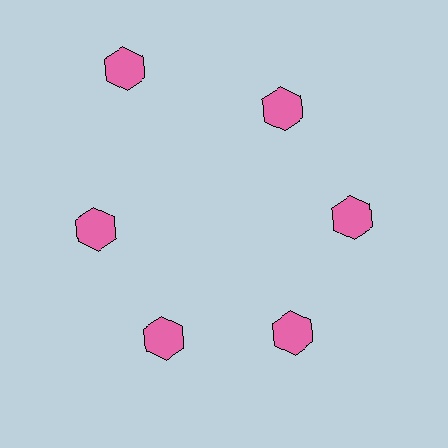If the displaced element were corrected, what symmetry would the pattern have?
It would have 6-fold rotational symmetry — the pattern would map onto itself every 60 degrees.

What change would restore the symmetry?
The symmetry would be restored by moving it inward, back onto the ring so that all 6 hexagons sit at equal angles and equal distance from the center.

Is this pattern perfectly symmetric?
No. The 6 pink hexagons are arranged in a ring, but one element near the 11 o'clock position is pushed outward from the center, breaking the 6-fold rotational symmetry.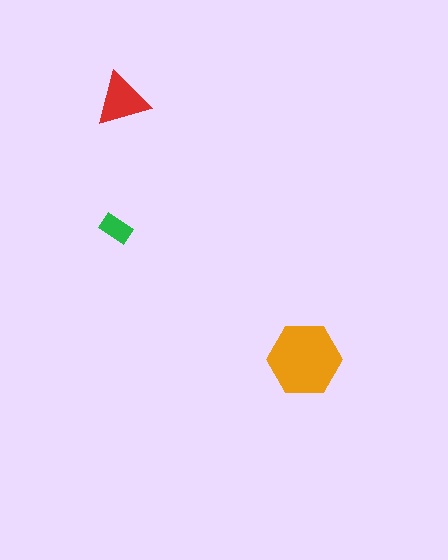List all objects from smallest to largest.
The green rectangle, the red triangle, the orange hexagon.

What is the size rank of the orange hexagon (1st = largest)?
1st.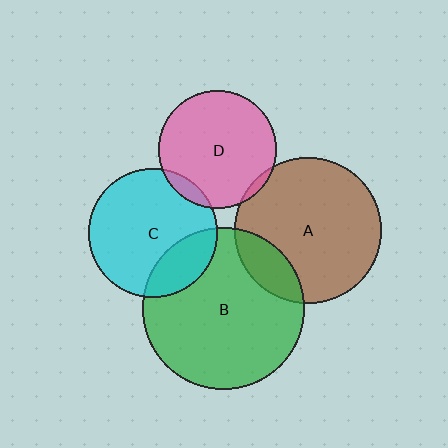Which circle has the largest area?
Circle B (green).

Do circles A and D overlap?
Yes.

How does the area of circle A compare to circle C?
Approximately 1.3 times.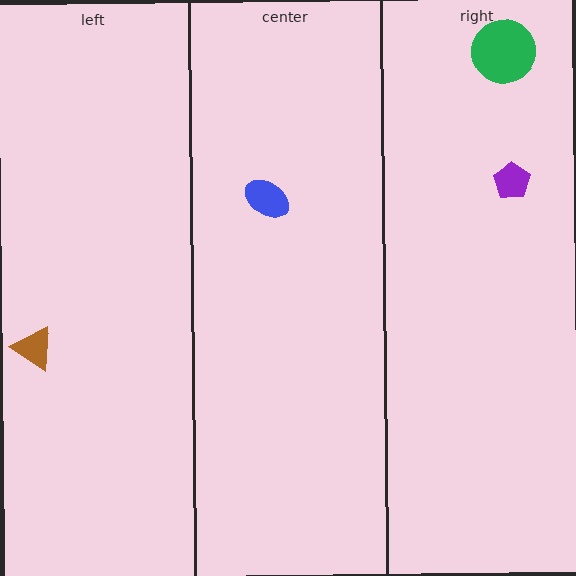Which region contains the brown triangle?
The left region.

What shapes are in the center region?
The blue ellipse.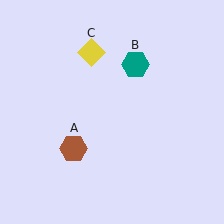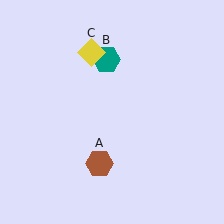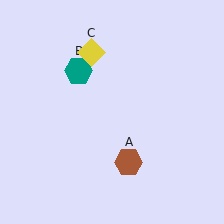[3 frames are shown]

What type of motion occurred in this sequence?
The brown hexagon (object A), teal hexagon (object B) rotated counterclockwise around the center of the scene.